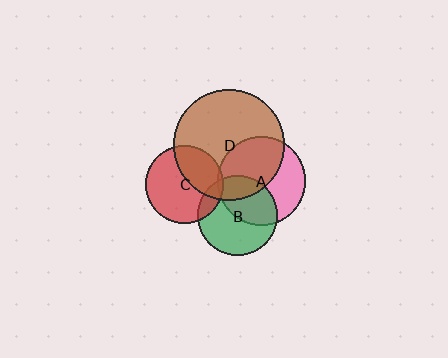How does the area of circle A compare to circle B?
Approximately 1.2 times.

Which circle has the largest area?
Circle D (brown).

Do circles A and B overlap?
Yes.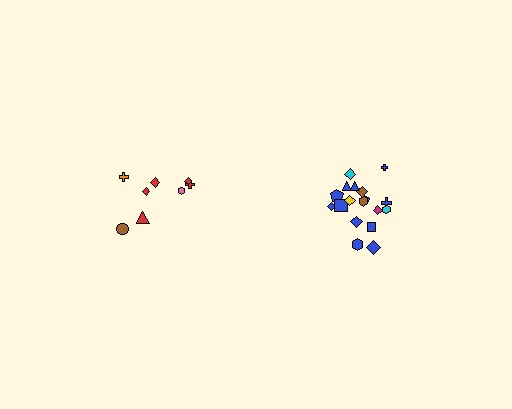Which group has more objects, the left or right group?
The right group.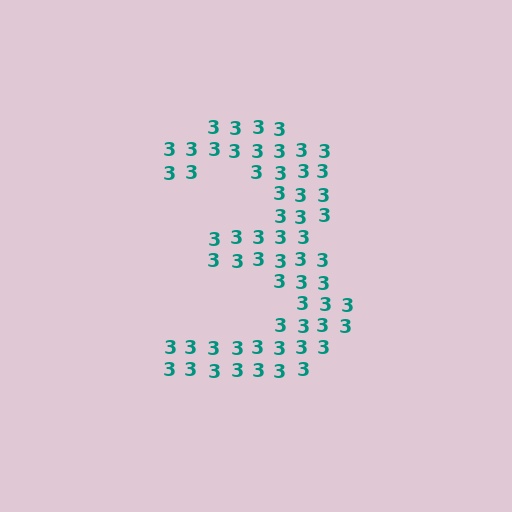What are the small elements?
The small elements are digit 3's.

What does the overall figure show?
The overall figure shows the digit 3.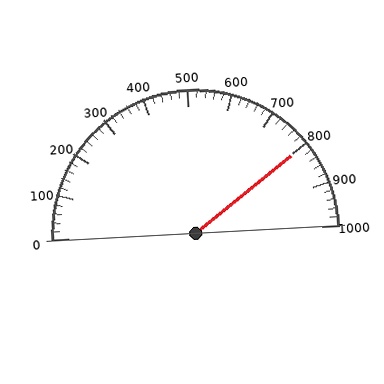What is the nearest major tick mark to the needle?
The nearest major tick mark is 800.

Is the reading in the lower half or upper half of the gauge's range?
The reading is in the upper half of the range (0 to 1000).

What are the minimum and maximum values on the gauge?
The gauge ranges from 0 to 1000.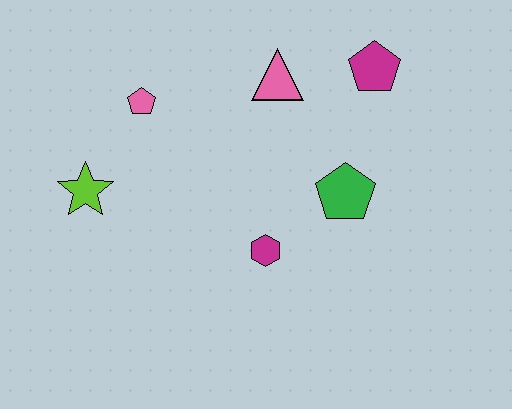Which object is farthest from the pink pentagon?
The magenta pentagon is farthest from the pink pentagon.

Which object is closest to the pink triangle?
The magenta pentagon is closest to the pink triangle.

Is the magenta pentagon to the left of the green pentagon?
No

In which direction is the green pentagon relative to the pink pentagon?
The green pentagon is to the right of the pink pentagon.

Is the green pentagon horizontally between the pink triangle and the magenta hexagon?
No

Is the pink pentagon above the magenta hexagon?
Yes